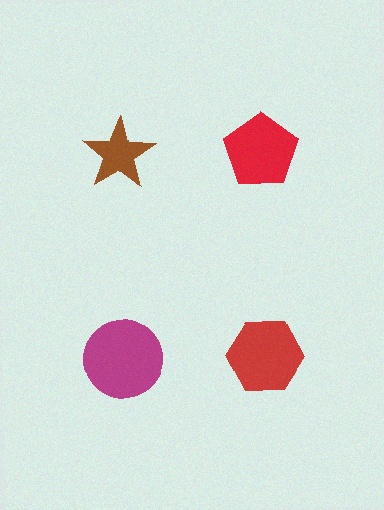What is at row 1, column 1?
A brown star.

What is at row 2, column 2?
A red hexagon.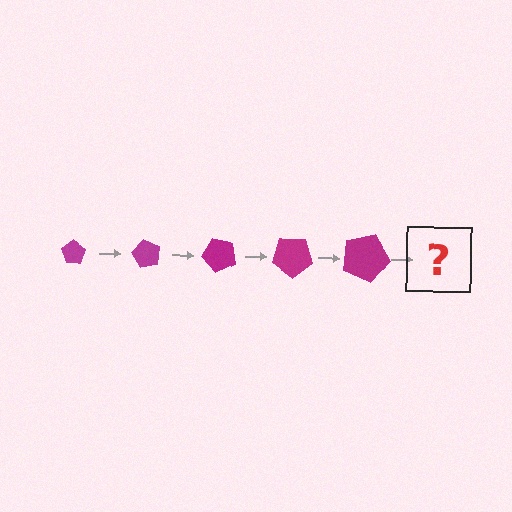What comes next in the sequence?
The next element should be a pentagon, larger than the previous one and rotated 300 degrees from the start.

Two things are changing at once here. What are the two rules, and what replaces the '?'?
The two rules are that the pentagon grows larger each step and it rotates 60 degrees each step. The '?' should be a pentagon, larger than the previous one and rotated 300 degrees from the start.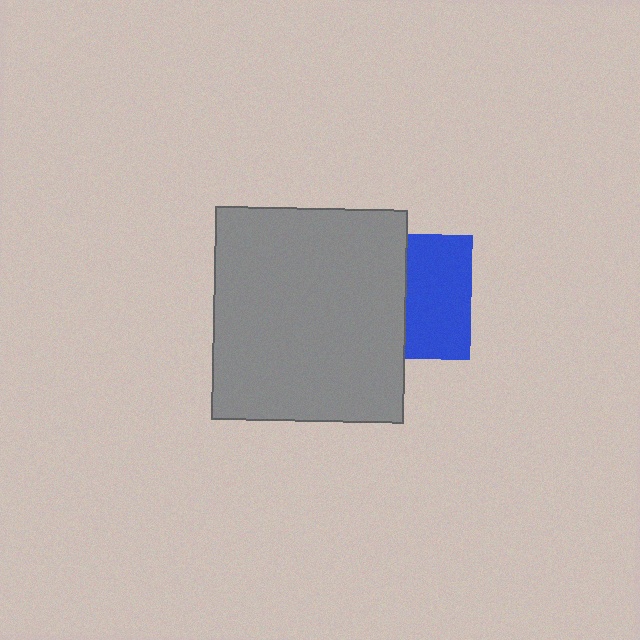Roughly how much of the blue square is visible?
About half of it is visible (roughly 52%).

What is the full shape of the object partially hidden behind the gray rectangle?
The partially hidden object is a blue square.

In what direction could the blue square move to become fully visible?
The blue square could move right. That would shift it out from behind the gray rectangle entirely.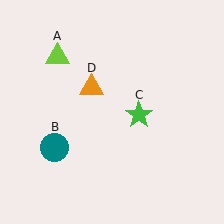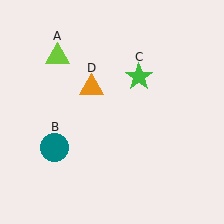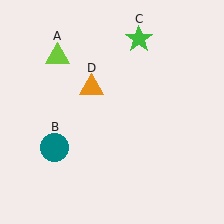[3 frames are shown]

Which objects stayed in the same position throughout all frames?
Lime triangle (object A) and teal circle (object B) and orange triangle (object D) remained stationary.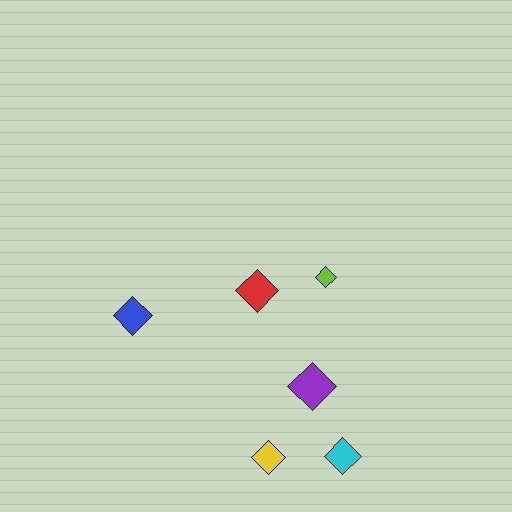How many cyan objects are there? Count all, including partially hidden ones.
There is 1 cyan object.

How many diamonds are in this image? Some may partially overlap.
There are 6 diamonds.